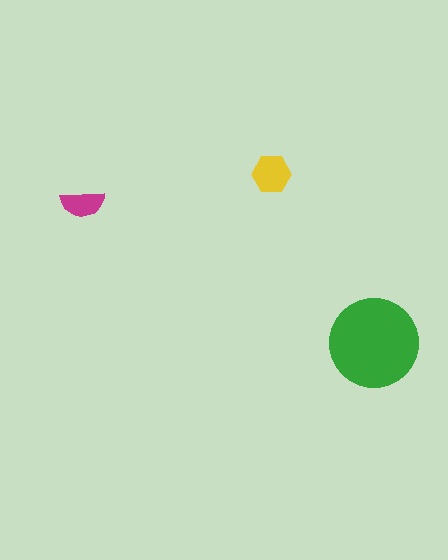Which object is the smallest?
The magenta semicircle.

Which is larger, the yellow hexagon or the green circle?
The green circle.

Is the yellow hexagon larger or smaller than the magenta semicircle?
Larger.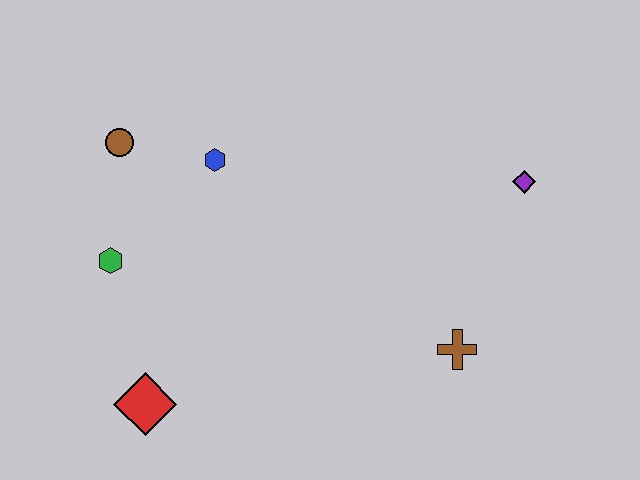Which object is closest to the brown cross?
The purple diamond is closest to the brown cross.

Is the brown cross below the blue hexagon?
Yes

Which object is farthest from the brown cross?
The brown circle is farthest from the brown cross.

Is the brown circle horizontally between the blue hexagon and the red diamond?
No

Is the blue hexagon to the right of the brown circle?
Yes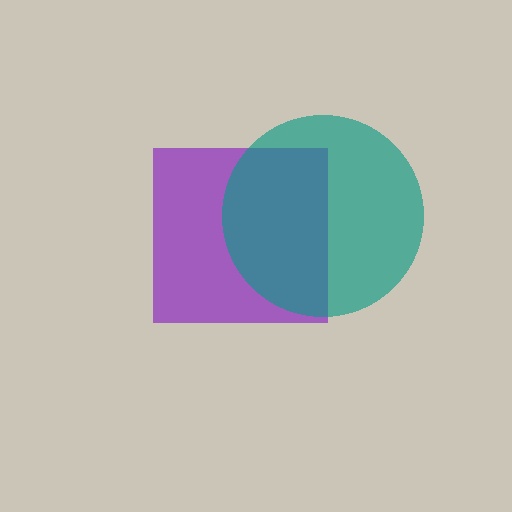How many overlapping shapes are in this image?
There are 2 overlapping shapes in the image.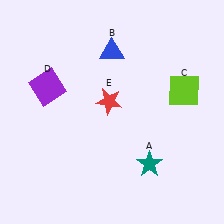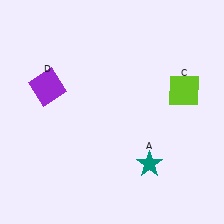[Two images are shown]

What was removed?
The blue triangle (B), the red star (E) were removed in Image 2.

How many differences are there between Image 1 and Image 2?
There are 2 differences between the two images.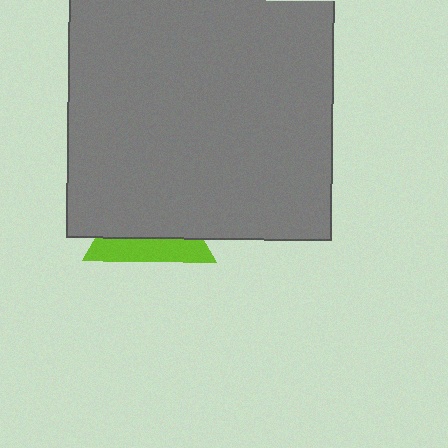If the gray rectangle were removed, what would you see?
You would see the complete lime triangle.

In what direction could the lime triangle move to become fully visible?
The lime triangle could move down. That would shift it out from behind the gray rectangle entirely.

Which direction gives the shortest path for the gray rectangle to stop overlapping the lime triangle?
Moving up gives the shortest separation.